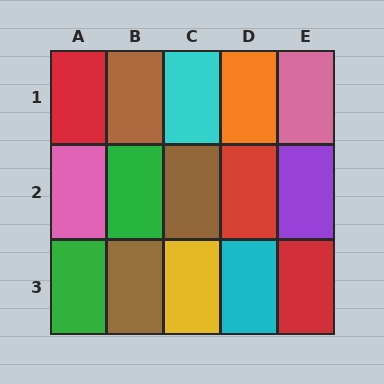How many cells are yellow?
1 cell is yellow.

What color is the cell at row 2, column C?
Brown.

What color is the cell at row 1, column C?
Cyan.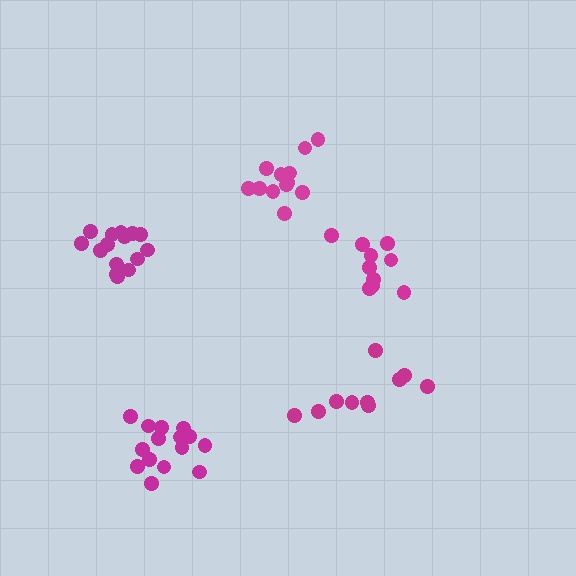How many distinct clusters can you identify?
There are 5 distinct clusters.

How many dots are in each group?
Group 1: 15 dots, Group 2: 10 dots, Group 3: 10 dots, Group 4: 12 dots, Group 5: 15 dots (62 total).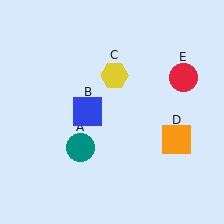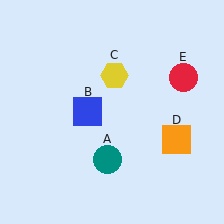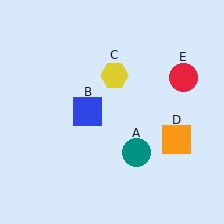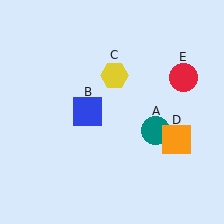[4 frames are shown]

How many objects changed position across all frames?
1 object changed position: teal circle (object A).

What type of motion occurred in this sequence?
The teal circle (object A) rotated counterclockwise around the center of the scene.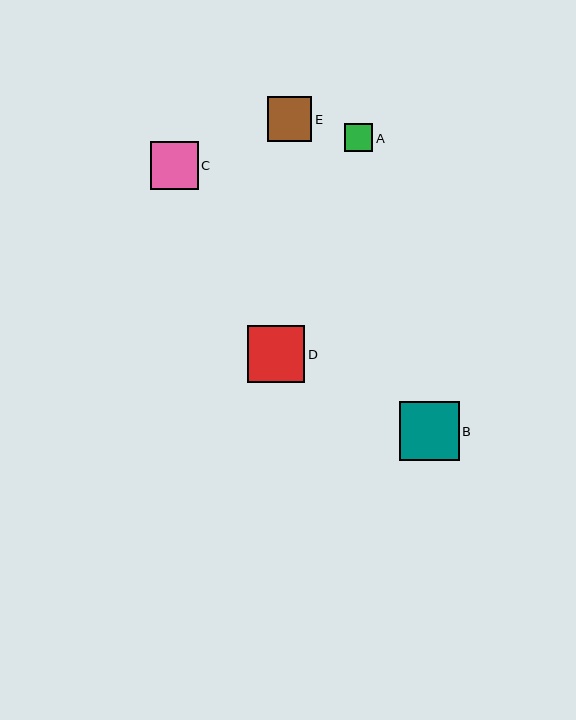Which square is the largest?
Square B is the largest with a size of approximately 59 pixels.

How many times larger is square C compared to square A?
Square C is approximately 1.7 times the size of square A.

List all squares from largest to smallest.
From largest to smallest: B, D, C, E, A.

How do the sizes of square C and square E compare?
Square C and square E are approximately the same size.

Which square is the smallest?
Square A is the smallest with a size of approximately 28 pixels.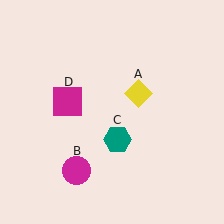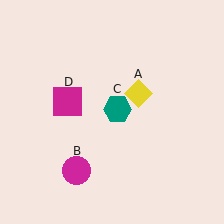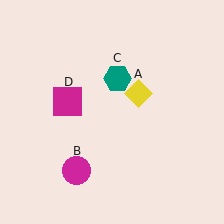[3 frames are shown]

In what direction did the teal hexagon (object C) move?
The teal hexagon (object C) moved up.